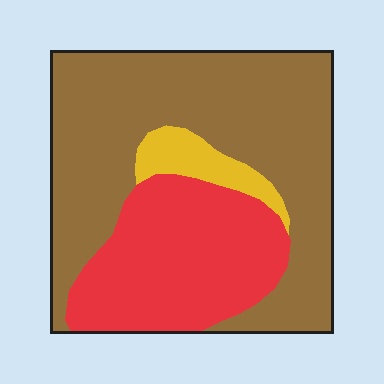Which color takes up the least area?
Yellow, at roughly 5%.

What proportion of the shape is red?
Red covers around 30% of the shape.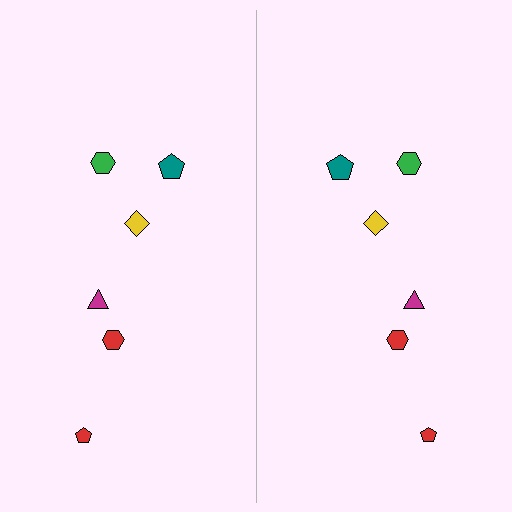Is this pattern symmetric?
Yes, this pattern has bilateral (reflection) symmetry.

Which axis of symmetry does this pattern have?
The pattern has a vertical axis of symmetry running through the center of the image.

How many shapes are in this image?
There are 12 shapes in this image.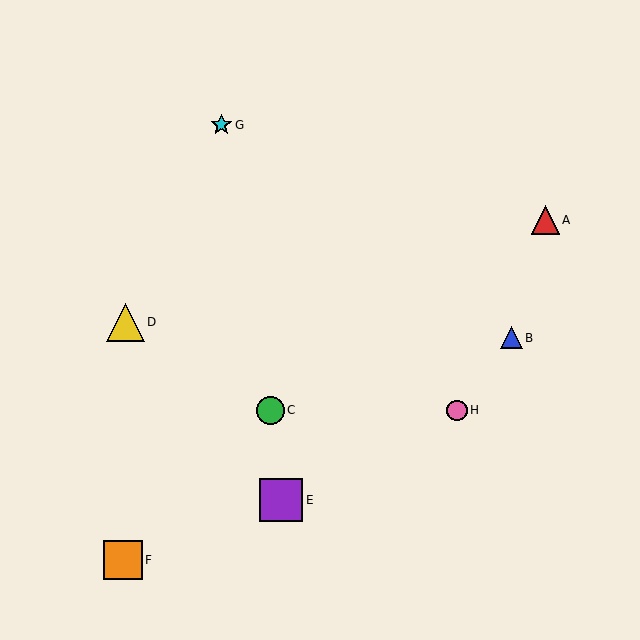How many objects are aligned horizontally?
2 objects (C, H) are aligned horizontally.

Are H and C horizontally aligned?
Yes, both are at y≈410.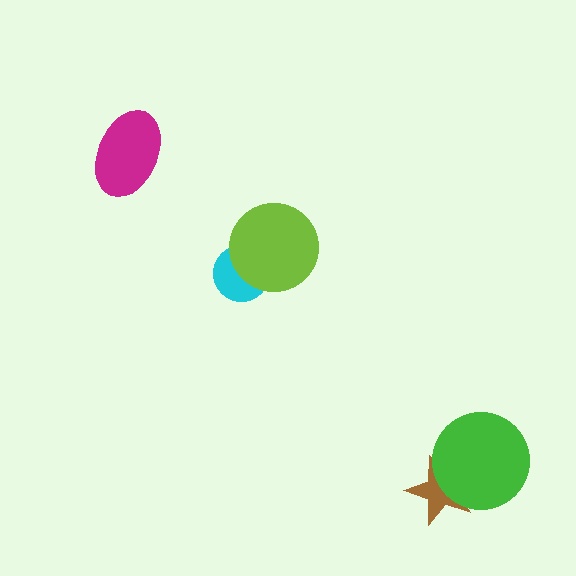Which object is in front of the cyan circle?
The lime circle is in front of the cyan circle.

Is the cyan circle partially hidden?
Yes, it is partially covered by another shape.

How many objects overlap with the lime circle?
1 object overlaps with the lime circle.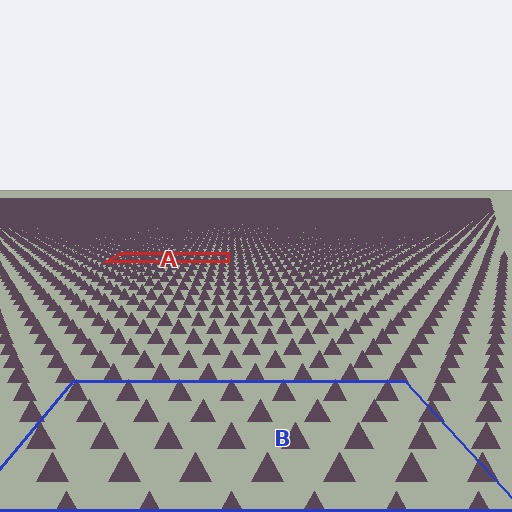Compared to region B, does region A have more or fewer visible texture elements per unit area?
Region A has more texture elements per unit area — they are packed more densely because it is farther away.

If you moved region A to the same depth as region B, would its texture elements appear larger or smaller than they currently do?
They would appear larger. At a closer depth, the same texture elements are projected at a bigger on-screen size.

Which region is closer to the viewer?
Region B is closer. The texture elements there are larger and more spread out.